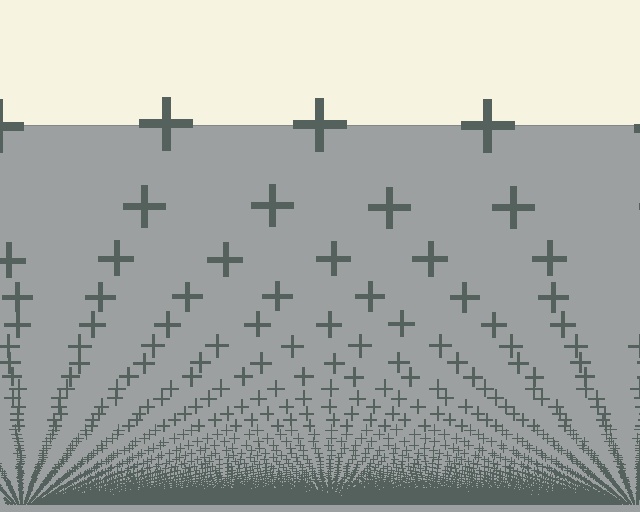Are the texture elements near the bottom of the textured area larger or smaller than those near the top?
Smaller. The gradient is inverted — elements near the bottom are smaller and denser.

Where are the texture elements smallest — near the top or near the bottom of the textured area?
Near the bottom.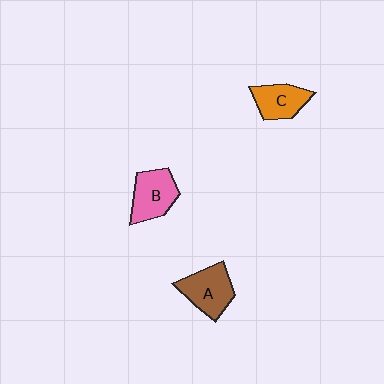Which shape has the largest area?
Shape A (brown).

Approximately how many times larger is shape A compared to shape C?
Approximately 1.3 times.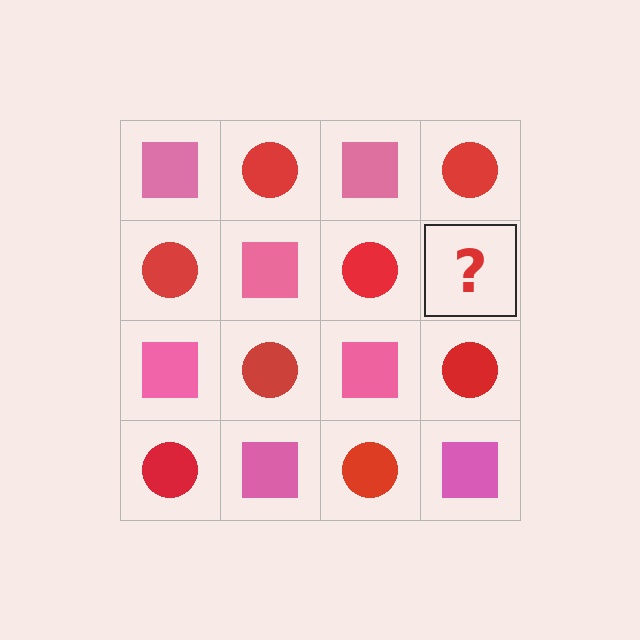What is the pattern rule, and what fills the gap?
The rule is that it alternates pink square and red circle in a checkerboard pattern. The gap should be filled with a pink square.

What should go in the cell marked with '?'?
The missing cell should contain a pink square.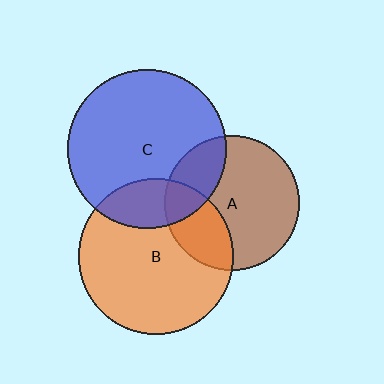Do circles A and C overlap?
Yes.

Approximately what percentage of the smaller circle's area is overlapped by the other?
Approximately 25%.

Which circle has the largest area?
Circle C (blue).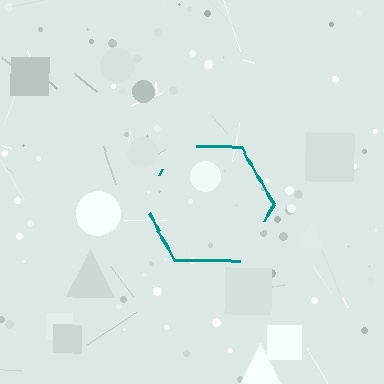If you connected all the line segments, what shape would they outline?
They would outline a hexagon.